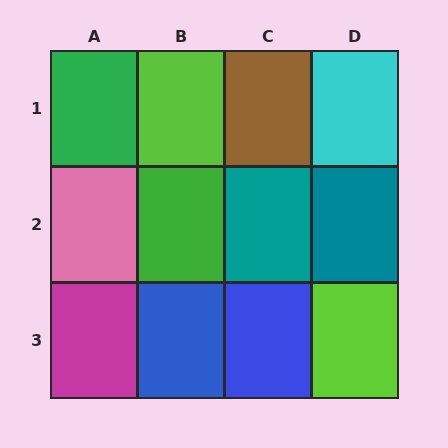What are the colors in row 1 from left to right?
Green, lime, brown, cyan.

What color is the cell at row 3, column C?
Blue.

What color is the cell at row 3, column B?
Blue.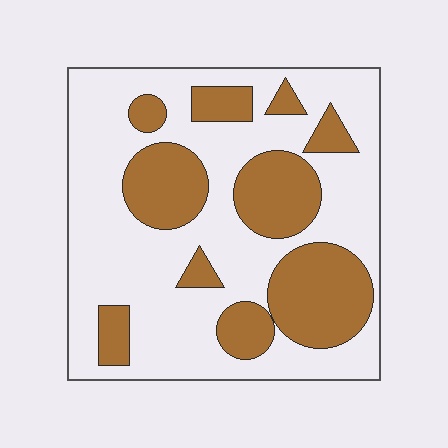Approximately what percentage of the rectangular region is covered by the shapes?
Approximately 35%.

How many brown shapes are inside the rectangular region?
10.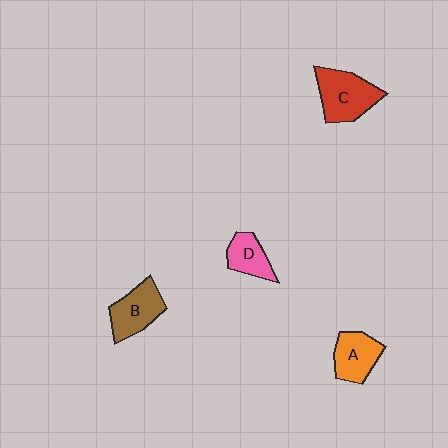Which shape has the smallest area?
Shape D (pink).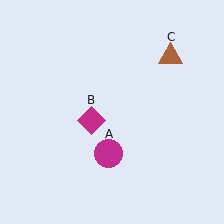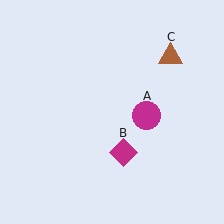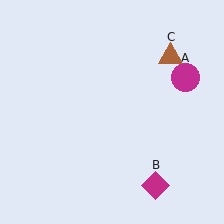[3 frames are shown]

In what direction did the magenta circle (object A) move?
The magenta circle (object A) moved up and to the right.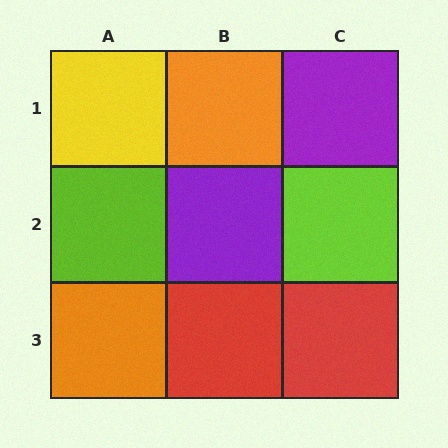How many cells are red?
2 cells are red.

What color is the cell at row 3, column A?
Orange.